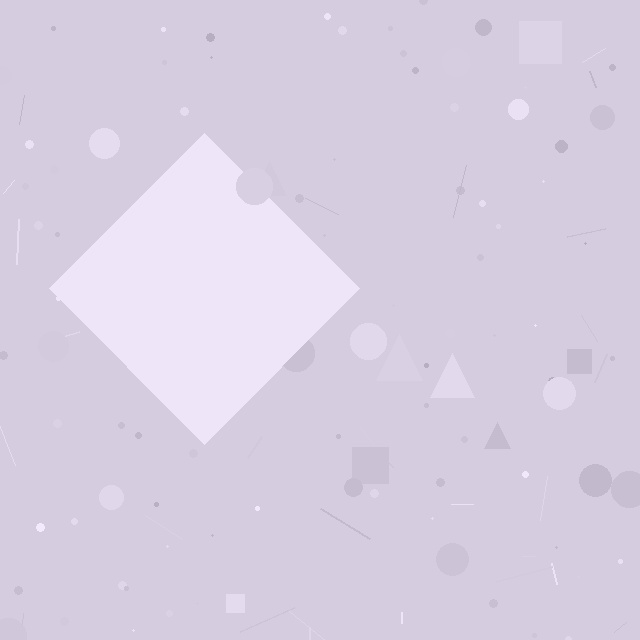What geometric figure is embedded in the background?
A diamond is embedded in the background.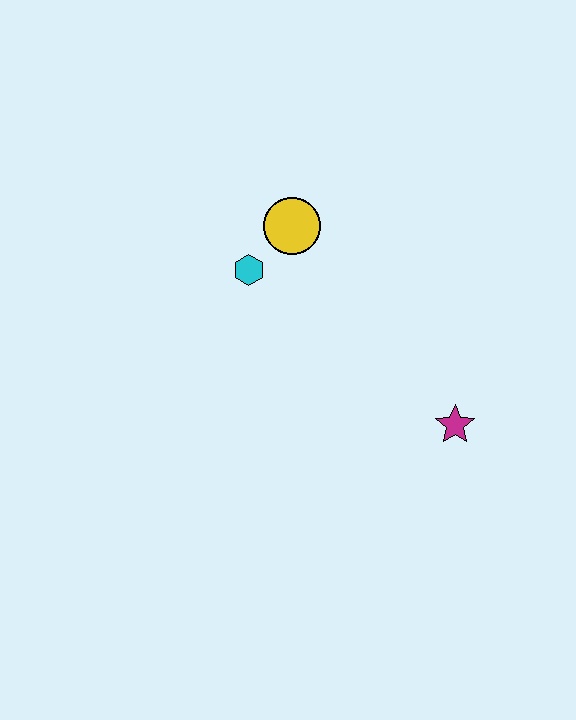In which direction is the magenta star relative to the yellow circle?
The magenta star is below the yellow circle.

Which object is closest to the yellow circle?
The cyan hexagon is closest to the yellow circle.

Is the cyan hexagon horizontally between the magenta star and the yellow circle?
No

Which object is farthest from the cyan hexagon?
The magenta star is farthest from the cyan hexagon.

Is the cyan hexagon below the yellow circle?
Yes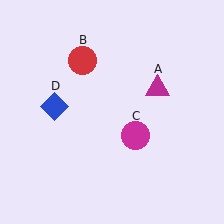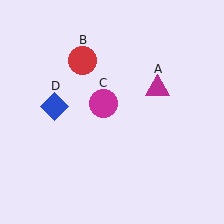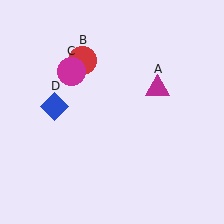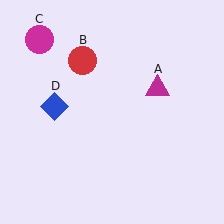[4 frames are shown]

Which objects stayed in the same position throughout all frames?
Magenta triangle (object A) and red circle (object B) and blue diamond (object D) remained stationary.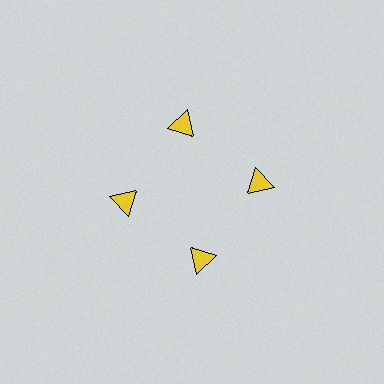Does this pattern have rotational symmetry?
Yes, this pattern has 4-fold rotational symmetry. It looks the same after rotating 90 degrees around the center.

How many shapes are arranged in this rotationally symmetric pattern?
There are 4 shapes, arranged in 4 groups of 1.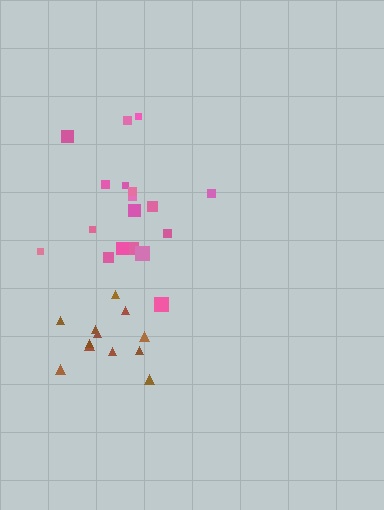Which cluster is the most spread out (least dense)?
Pink.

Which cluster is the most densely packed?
Brown.